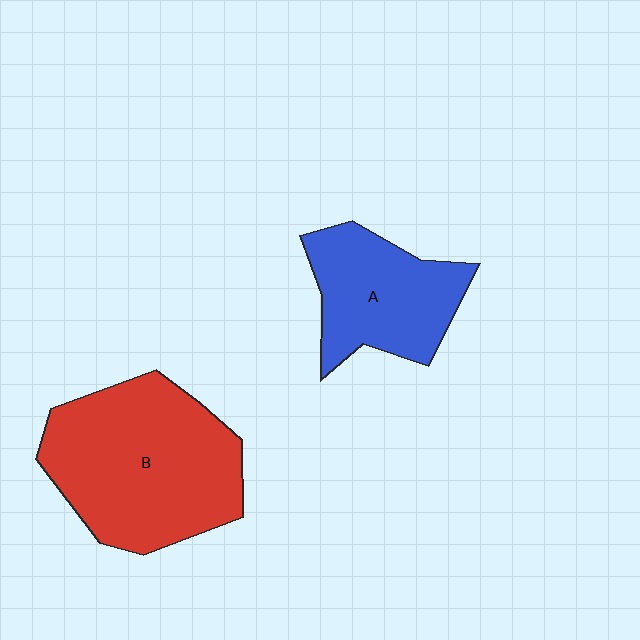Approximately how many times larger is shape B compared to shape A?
Approximately 1.6 times.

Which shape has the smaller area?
Shape A (blue).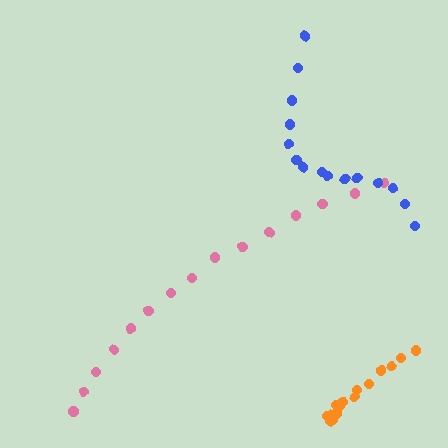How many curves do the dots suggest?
There are 3 distinct paths.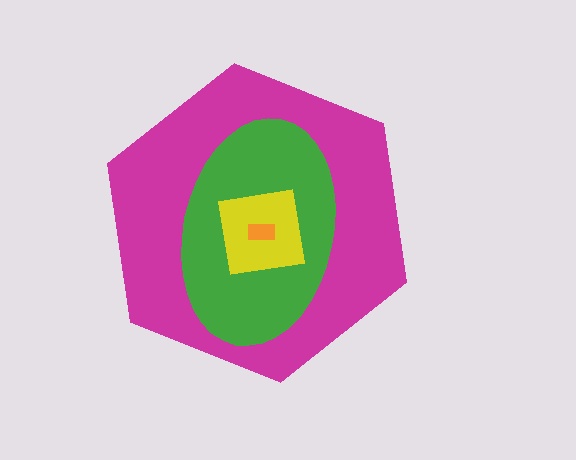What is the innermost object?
The orange rectangle.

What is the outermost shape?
The magenta hexagon.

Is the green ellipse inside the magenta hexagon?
Yes.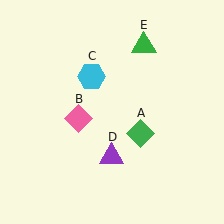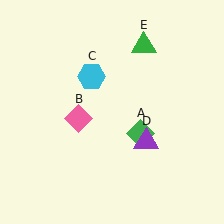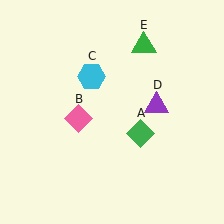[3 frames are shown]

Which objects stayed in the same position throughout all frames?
Green diamond (object A) and pink diamond (object B) and cyan hexagon (object C) and green triangle (object E) remained stationary.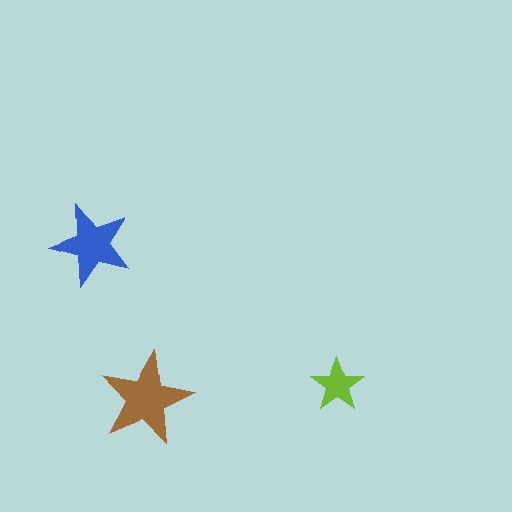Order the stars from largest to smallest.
the brown one, the blue one, the lime one.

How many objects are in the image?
There are 3 objects in the image.